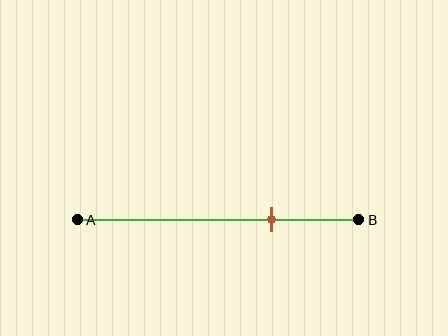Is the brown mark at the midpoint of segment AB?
No, the mark is at about 70% from A, not at the 50% midpoint.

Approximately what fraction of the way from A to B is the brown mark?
The brown mark is approximately 70% of the way from A to B.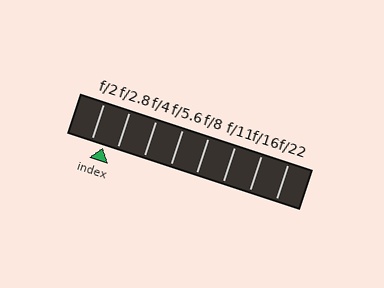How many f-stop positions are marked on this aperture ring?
There are 8 f-stop positions marked.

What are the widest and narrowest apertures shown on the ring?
The widest aperture shown is f/2 and the narrowest is f/22.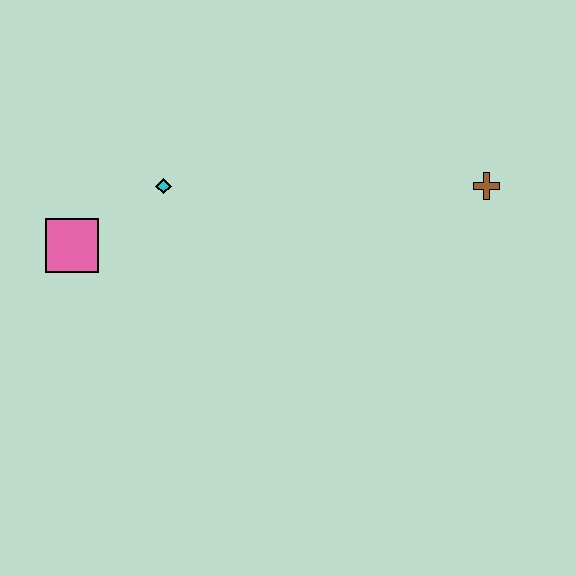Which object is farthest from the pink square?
The brown cross is farthest from the pink square.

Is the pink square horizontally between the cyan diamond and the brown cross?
No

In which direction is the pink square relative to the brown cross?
The pink square is to the left of the brown cross.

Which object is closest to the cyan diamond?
The pink square is closest to the cyan diamond.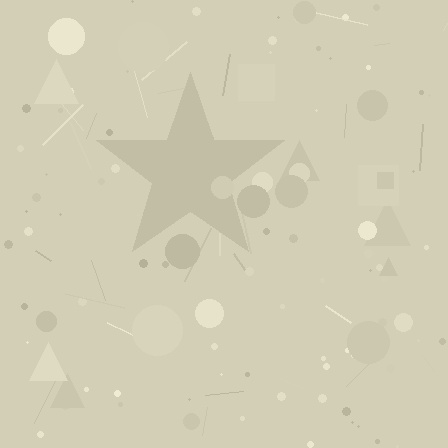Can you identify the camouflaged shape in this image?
The camouflaged shape is a star.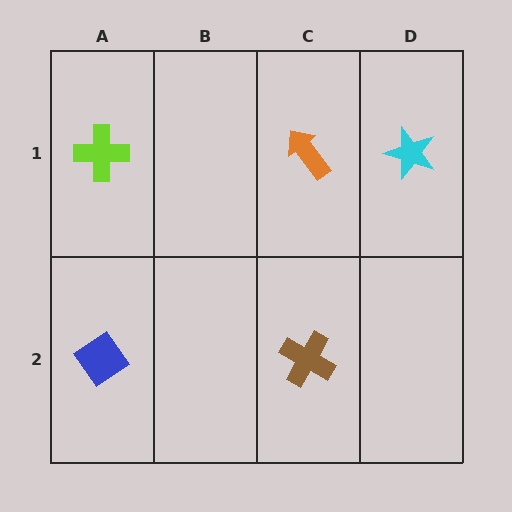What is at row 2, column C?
A brown cross.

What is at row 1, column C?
An orange arrow.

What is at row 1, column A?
A lime cross.